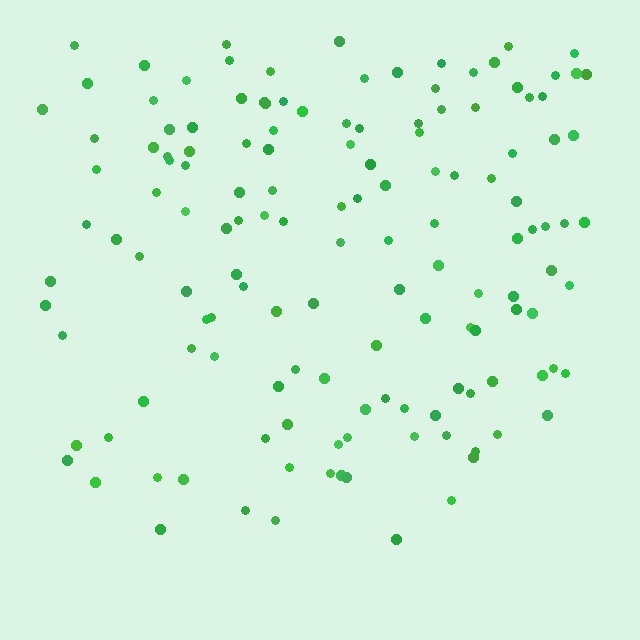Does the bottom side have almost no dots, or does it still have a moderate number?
Still a moderate number, just noticeably fewer than the top.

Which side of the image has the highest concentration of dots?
The top.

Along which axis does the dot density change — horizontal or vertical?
Vertical.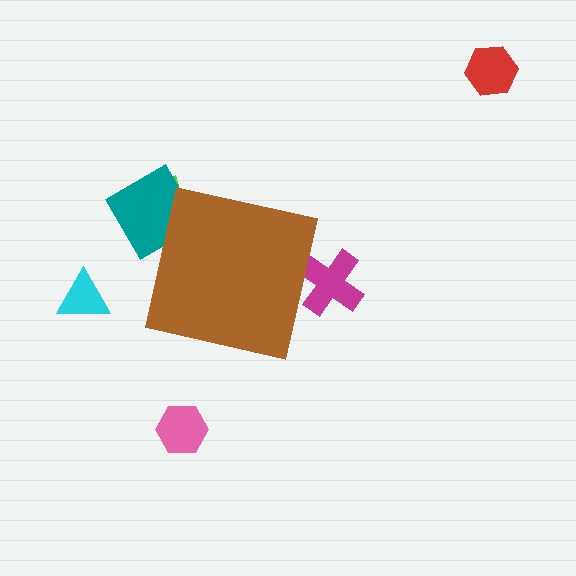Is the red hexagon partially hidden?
No, the red hexagon is fully visible.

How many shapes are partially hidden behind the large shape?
3 shapes are partially hidden.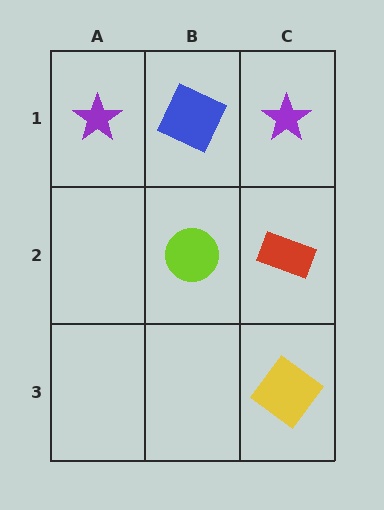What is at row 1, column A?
A purple star.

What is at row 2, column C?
A red rectangle.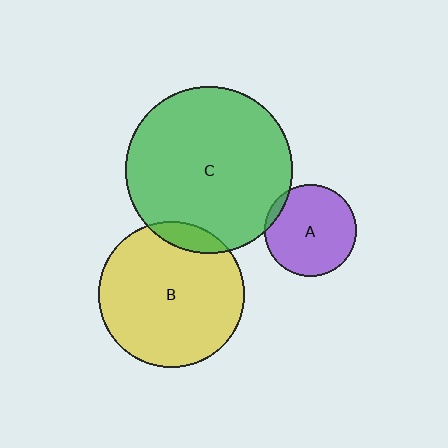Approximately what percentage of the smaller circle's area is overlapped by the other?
Approximately 5%.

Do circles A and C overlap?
Yes.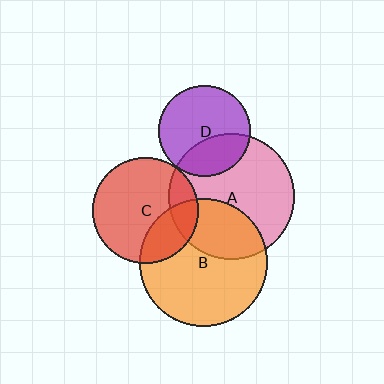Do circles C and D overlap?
Yes.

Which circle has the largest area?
Circle B (orange).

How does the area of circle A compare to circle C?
Approximately 1.4 times.